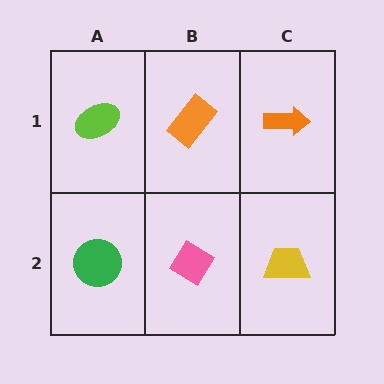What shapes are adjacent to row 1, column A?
A green circle (row 2, column A), an orange rectangle (row 1, column B).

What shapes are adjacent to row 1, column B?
A pink diamond (row 2, column B), a lime ellipse (row 1, column A), an orange arrow (row 1, column C).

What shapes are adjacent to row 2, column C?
An orange arrow (row 1, column C), a pink diamond (row 2, column B).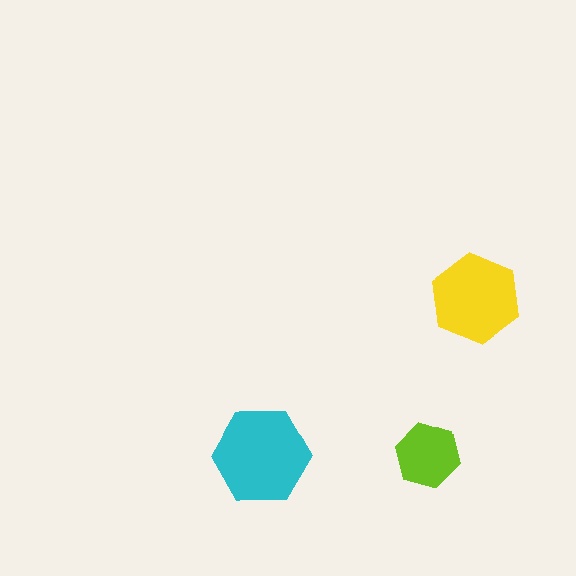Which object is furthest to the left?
The cyan hexagon is leftmost.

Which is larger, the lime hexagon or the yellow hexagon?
The yellow one.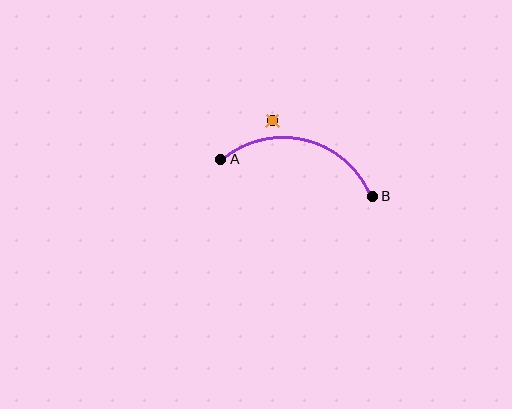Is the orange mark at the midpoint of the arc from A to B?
No — the orange mark does not lie on the arc at all. It sits slightly outside the curve.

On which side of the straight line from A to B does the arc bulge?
The arc bulges above the straight line connecting A and B.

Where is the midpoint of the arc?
The arc midpoint is the point on the curve farthest from the straight line joining A and B. It sits above that line.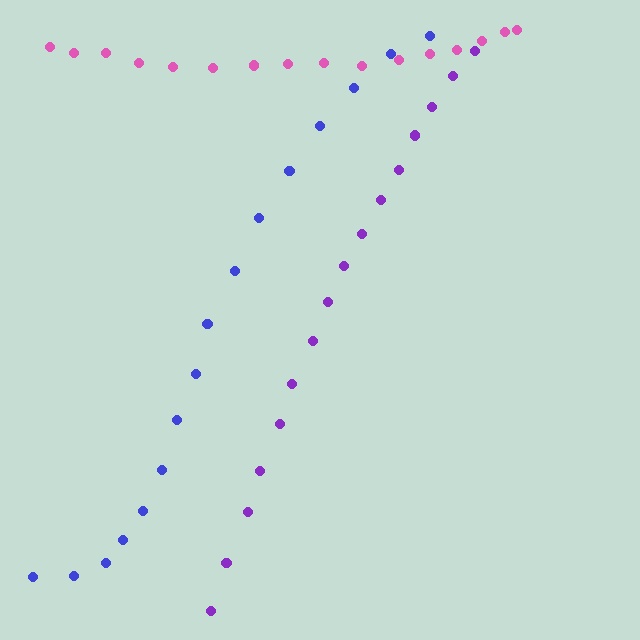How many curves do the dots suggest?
There are 3 distinct paths.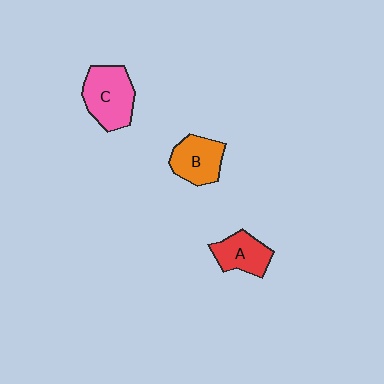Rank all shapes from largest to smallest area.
From largest to smallest: C (pink), B (orange), A (red).